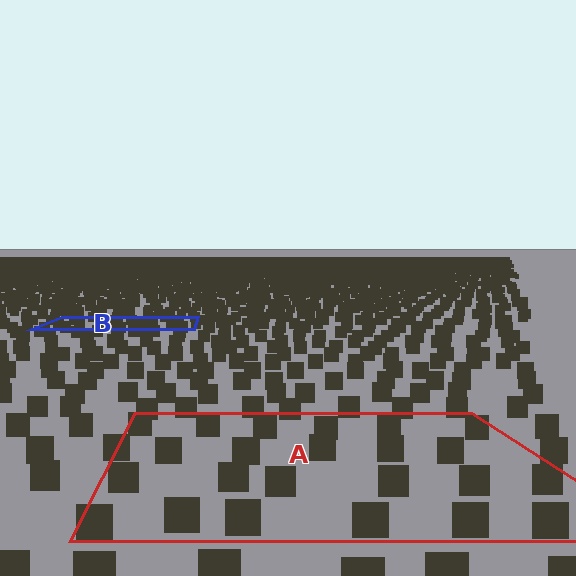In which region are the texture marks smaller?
The texture marks are smaller in region B, because it is farther away.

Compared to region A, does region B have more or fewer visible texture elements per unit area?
Region B has more texture elements per unit area — they are packed more densely because it is farther away.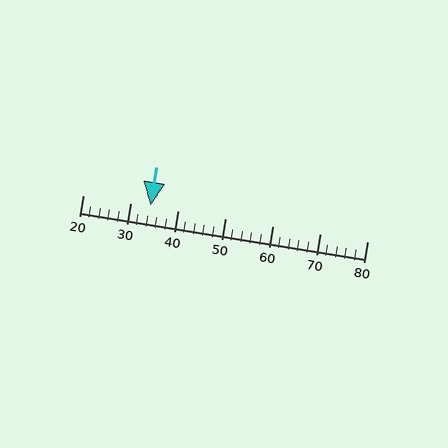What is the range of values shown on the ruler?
The ruler shows values from 20 to 80.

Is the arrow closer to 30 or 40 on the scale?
The arrow is closer to 30.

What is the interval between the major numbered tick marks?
The major tick marks are spaced 10 units apart.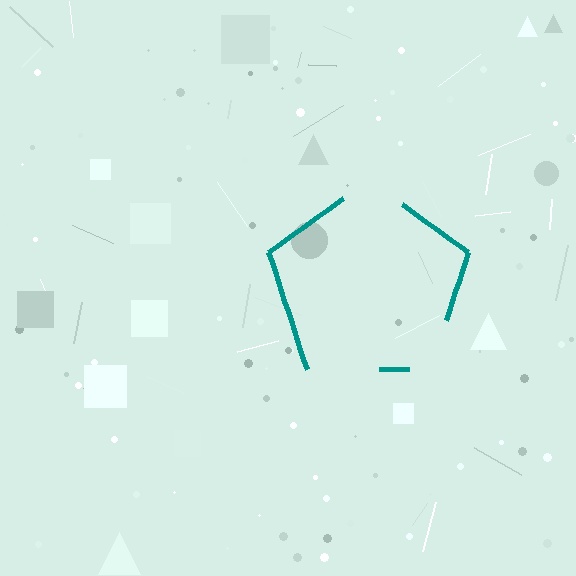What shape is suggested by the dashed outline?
The dashed outline suggests a pentagon.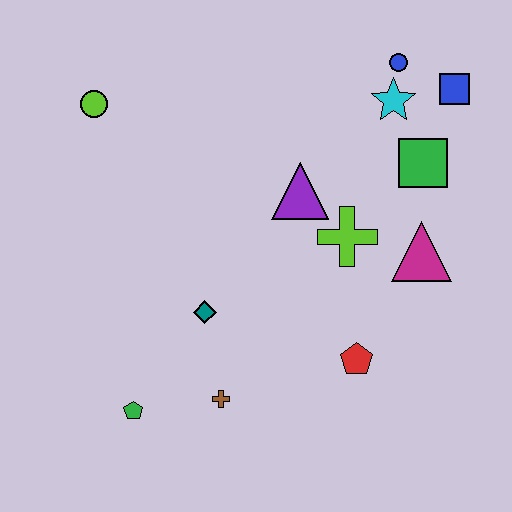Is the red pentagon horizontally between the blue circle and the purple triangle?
Yes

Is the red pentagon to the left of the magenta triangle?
Yes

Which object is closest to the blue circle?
The cyan star is closest to the blue circle.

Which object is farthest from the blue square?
The green pentagon is farthest from the blue square.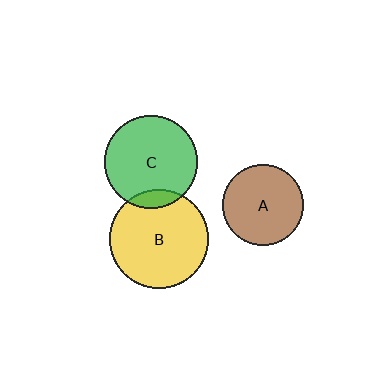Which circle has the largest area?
Circle B (yellow).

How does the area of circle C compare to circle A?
Approximately 1.3 times.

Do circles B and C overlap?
Yes.